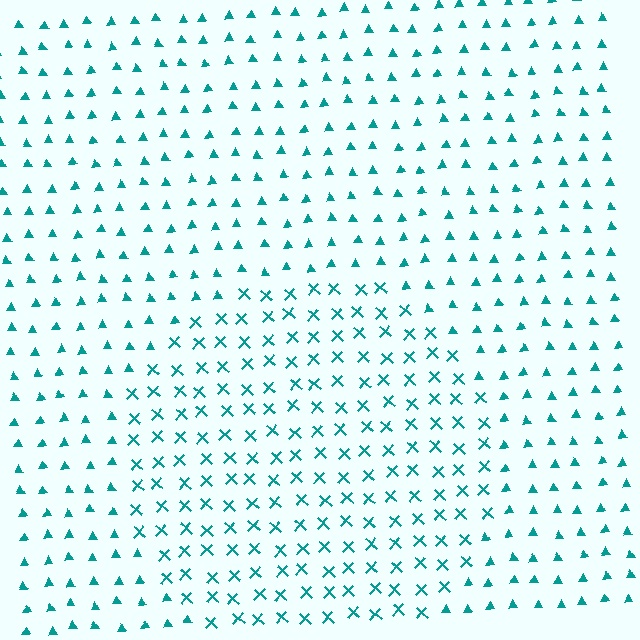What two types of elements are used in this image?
The image uses X marks inside the circle region and triangles outside it.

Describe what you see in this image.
The image is filled with small teal elements arranged in a uniform grid. A circle-shaped region contains X marks, while the surrounding area contains triangles. The boundary is defined purely by the change in element shape.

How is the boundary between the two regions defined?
The boundary is defined by a change in element shape: X marks inside vs. triangles outside. All elements share the same color and spacing.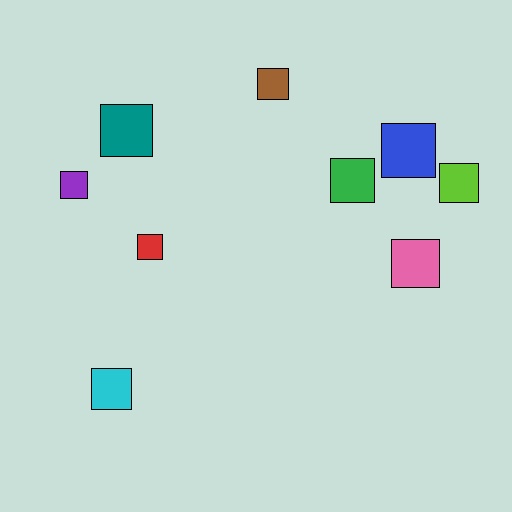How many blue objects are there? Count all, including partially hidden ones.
There is 1 blue object.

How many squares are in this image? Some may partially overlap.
There are 9 squares.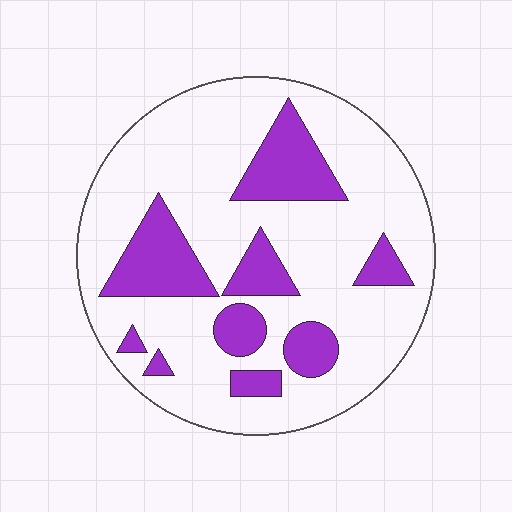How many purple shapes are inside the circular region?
9.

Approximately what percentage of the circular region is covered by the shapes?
Approximately 25%.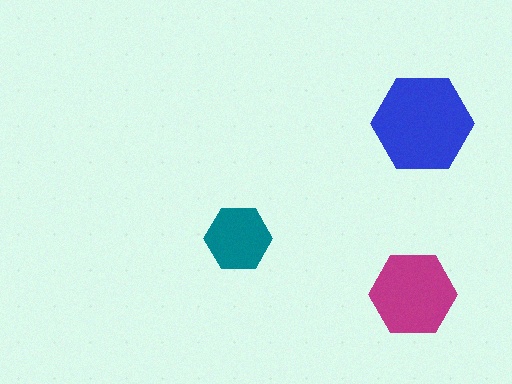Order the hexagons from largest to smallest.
the blue one, the magenta one, the teal one.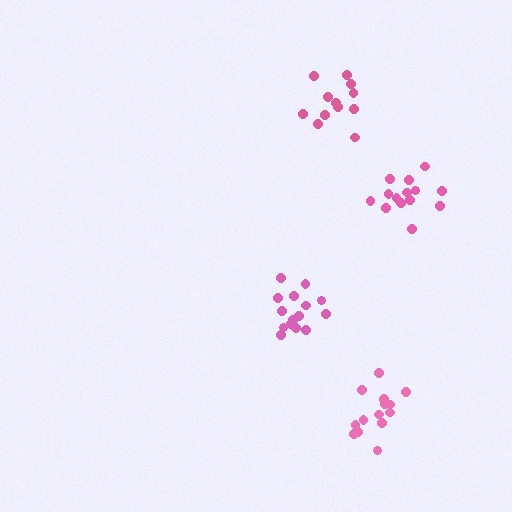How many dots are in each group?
Group 1: 12 dots, Group 2: 14 dots, Group 3: 14 dots, Group 4: 15 dots (55 total).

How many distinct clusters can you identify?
There are 4 distinct clusters.